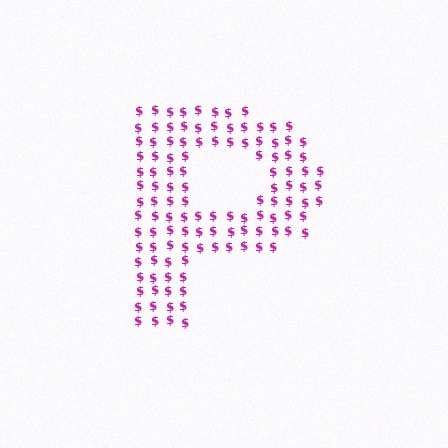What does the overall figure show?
The overall figure shows the letter P.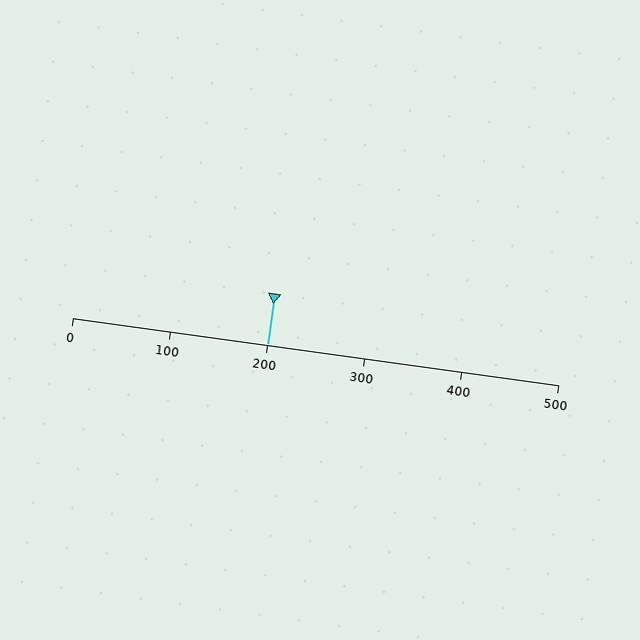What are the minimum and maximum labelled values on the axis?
The axis runs from 0 to 500.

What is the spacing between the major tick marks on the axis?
The major ticks are spaced 100 apart.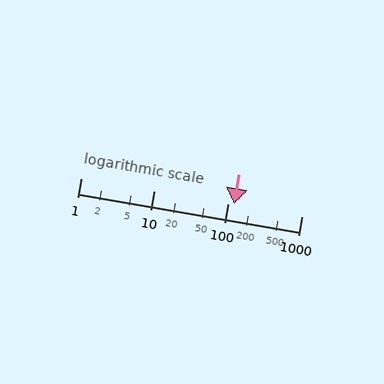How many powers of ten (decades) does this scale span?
The scale spans 3 decades, from 1 to 1000.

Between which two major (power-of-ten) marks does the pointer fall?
The pointer is between 100 and 1000.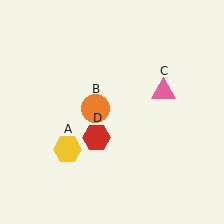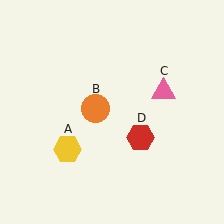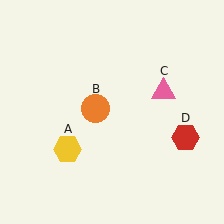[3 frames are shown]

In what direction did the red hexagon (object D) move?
The red hexagon (object D) moved right.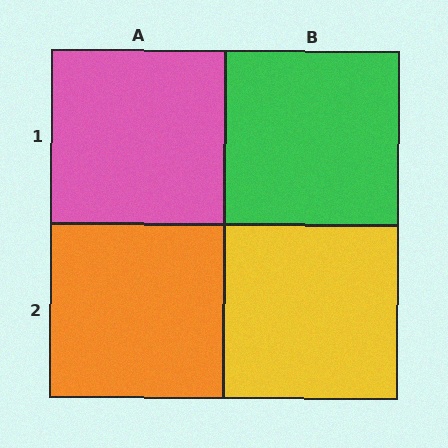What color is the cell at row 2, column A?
Orange.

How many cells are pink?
1 cell is pink.